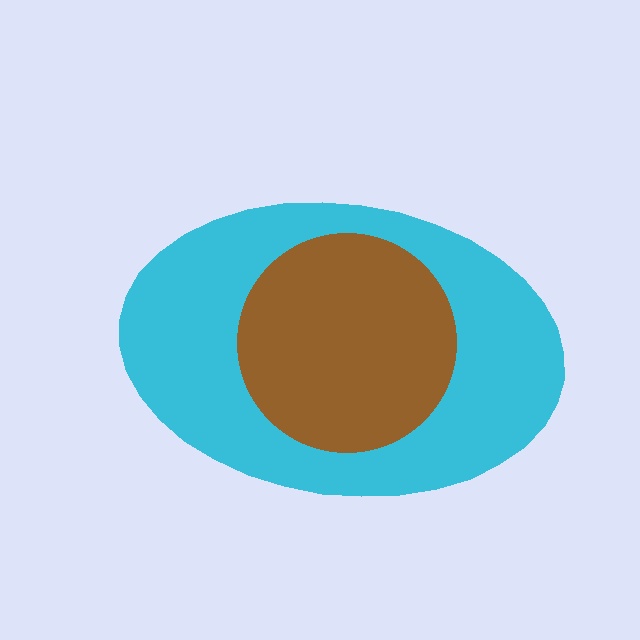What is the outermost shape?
The cyan ellipse.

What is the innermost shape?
The brown circle.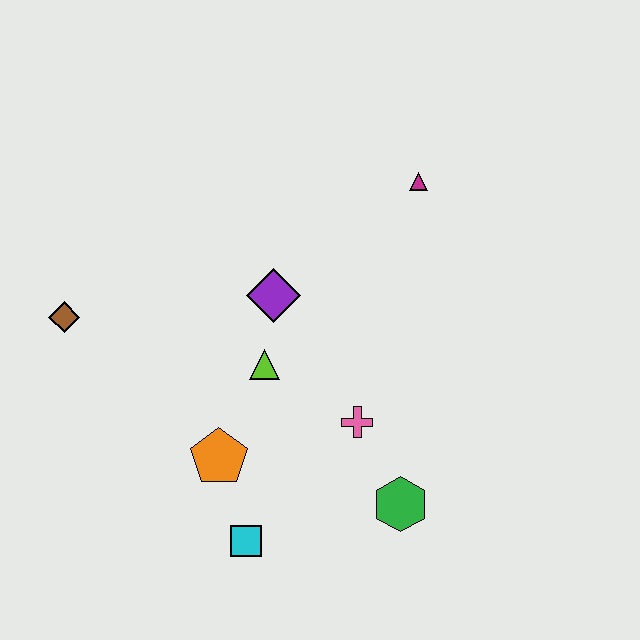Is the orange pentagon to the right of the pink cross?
No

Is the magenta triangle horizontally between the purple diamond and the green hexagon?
No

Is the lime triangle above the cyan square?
Yes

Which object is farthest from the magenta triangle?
The cyan square is farthest from the magenta triangle.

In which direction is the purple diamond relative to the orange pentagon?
The purple diamond is above the orange pentagon.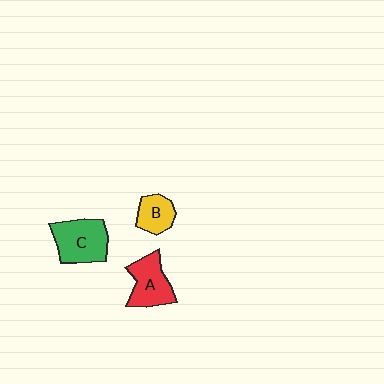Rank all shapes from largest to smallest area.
From largest to smallest: C (green), A (red), B (yellow).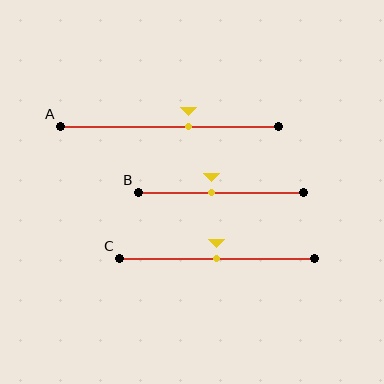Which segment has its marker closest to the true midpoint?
Segment C has its marker closest to the true midpoint.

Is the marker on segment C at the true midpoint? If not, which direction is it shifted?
Yes, the marker on segment C is at the true midpoint.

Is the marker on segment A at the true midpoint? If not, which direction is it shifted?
No, the marker on segment A is shifted to the right by about 9% of the segment length.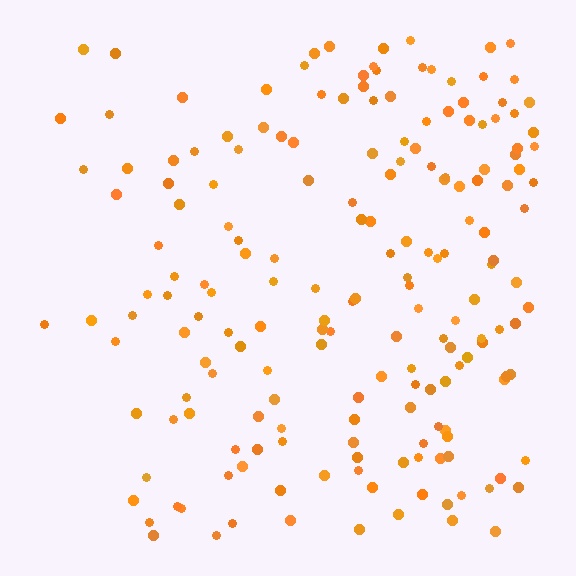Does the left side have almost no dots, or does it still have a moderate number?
Still a moderate number, just noticeably fewer than the right.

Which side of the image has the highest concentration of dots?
The right.